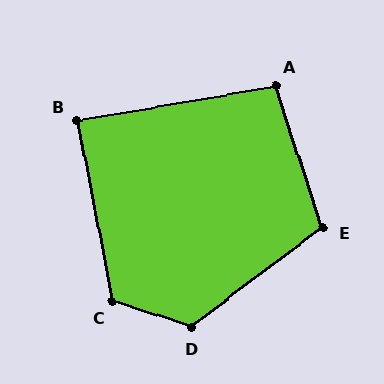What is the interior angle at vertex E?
Approximately 109 degrees (obtuse).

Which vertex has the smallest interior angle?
B, at approximately 89 degrees.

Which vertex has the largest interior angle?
D, at approximately 125 degrees.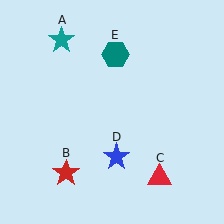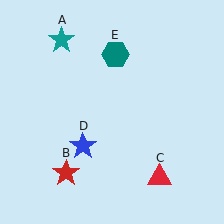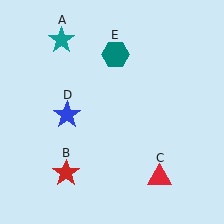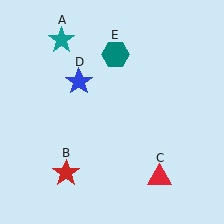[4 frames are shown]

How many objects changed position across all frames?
1 object changed position: blue star (object D).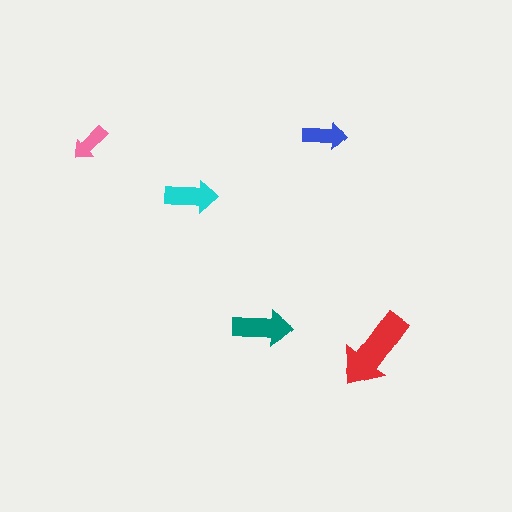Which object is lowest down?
The red arrow is bottommost.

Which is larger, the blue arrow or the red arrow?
The red one.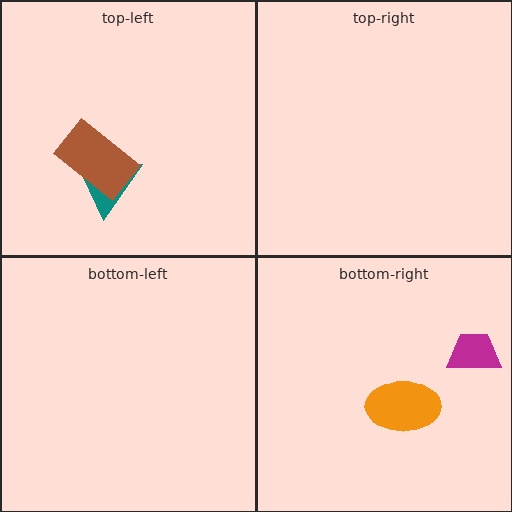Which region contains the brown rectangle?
The top-left region.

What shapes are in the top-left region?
The teal triangle, the brown rectangle.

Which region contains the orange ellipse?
The bottom-right region.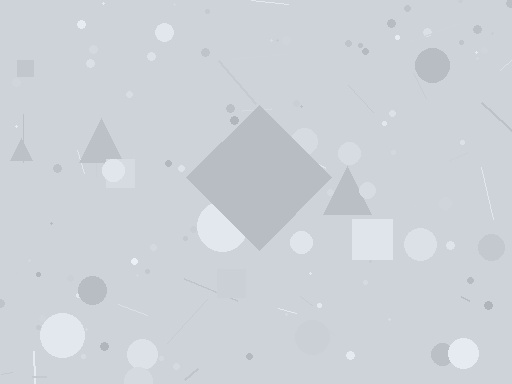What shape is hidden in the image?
A diamond is hidden in the image.